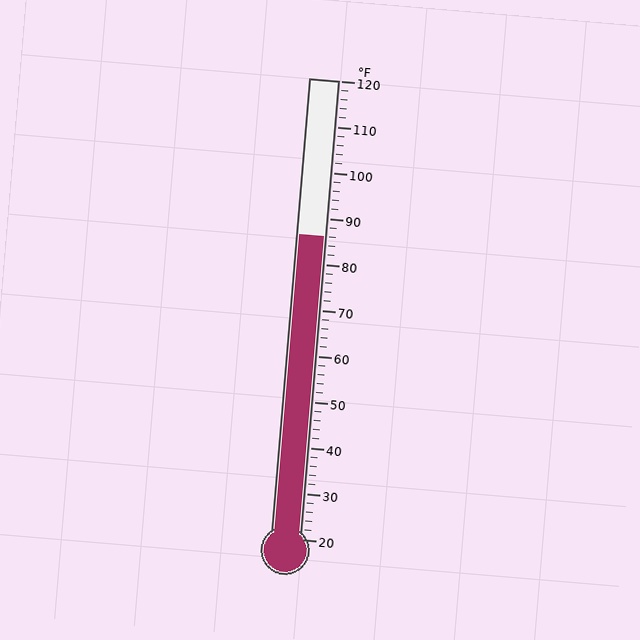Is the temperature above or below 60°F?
The temperature is above 60°F.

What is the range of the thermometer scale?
The thermometer scale ranges from 20°F to 120°F.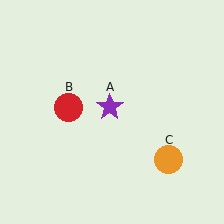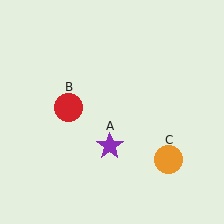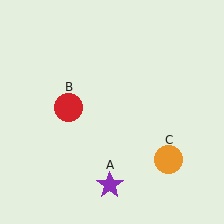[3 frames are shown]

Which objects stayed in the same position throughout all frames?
Red circle (object B) and orange circle (object C) remained stationary.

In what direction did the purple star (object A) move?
The purple star (object A) moved down.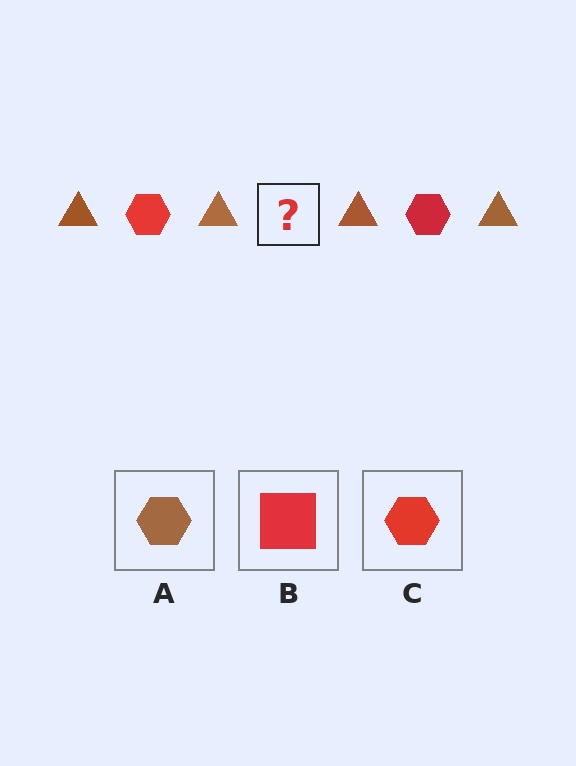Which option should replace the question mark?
Option C.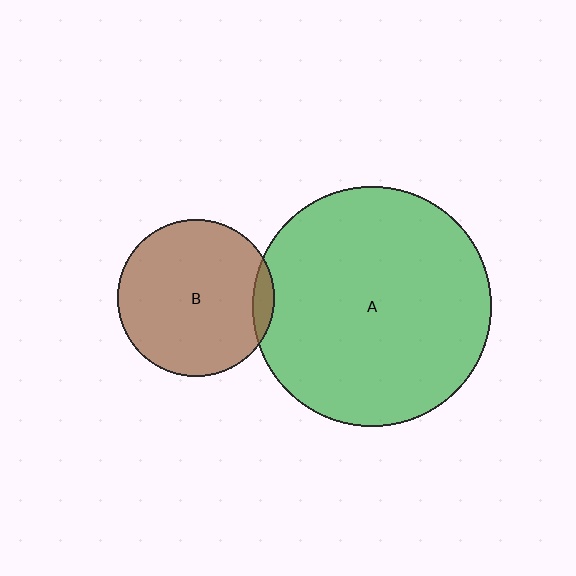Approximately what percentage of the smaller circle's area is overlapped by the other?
Approximately 5%.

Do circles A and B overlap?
Yes.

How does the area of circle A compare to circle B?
Approximately 2.3 times.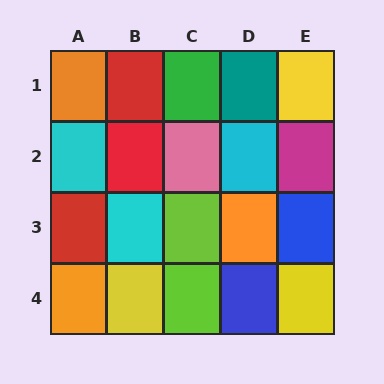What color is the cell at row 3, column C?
Lime.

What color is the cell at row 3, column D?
Orange.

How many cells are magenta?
1 cell is magenta.